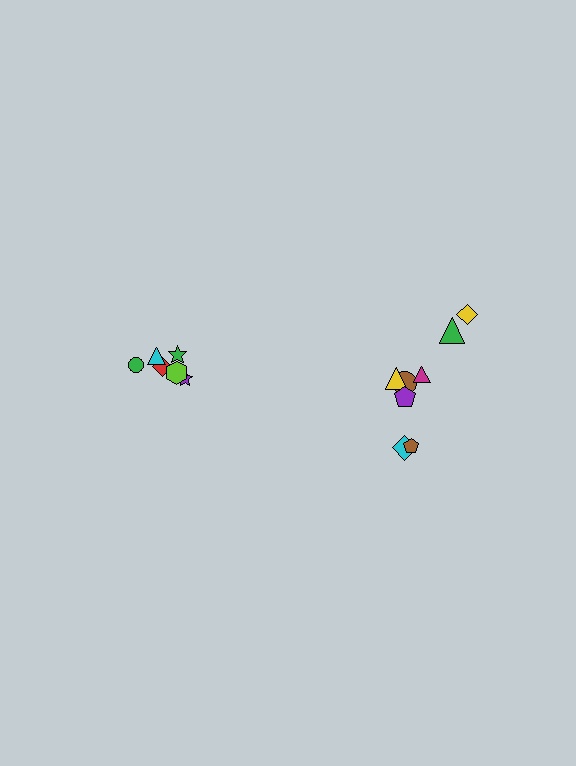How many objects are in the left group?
There are 6 objects.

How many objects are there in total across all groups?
There are 14 objects.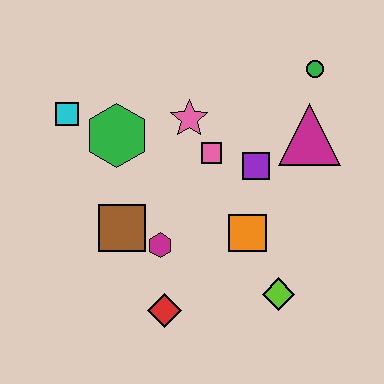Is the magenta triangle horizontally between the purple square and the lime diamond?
No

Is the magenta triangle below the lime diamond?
No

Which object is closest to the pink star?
The pink square is closest to the pink star.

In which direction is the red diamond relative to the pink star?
The red diamond is below the pink star.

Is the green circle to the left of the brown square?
No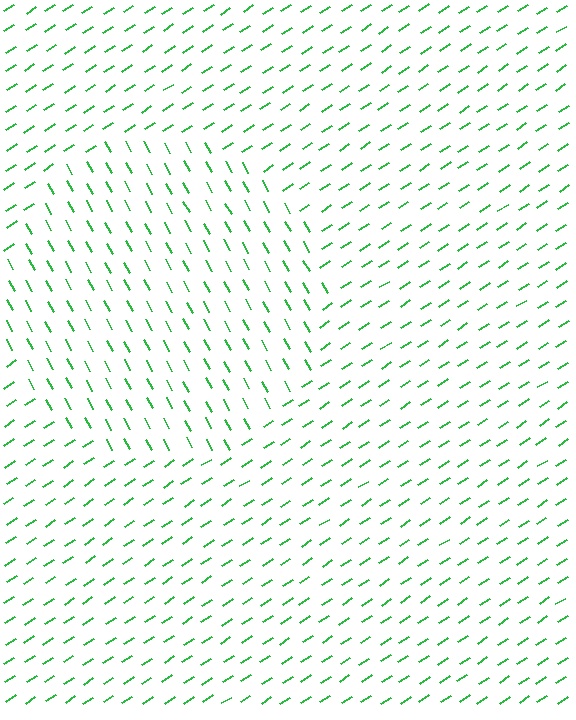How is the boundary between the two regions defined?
The boundary is defined purely by a change in line orientation (approximately 86 degrees difference). All lines are the same color and thickness.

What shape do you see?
I see a circle.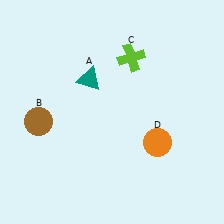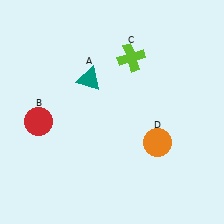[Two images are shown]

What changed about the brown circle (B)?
In Image 1, B is brown. In Image 2, it changed to red.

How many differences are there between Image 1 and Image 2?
There is 1 difference between the two images.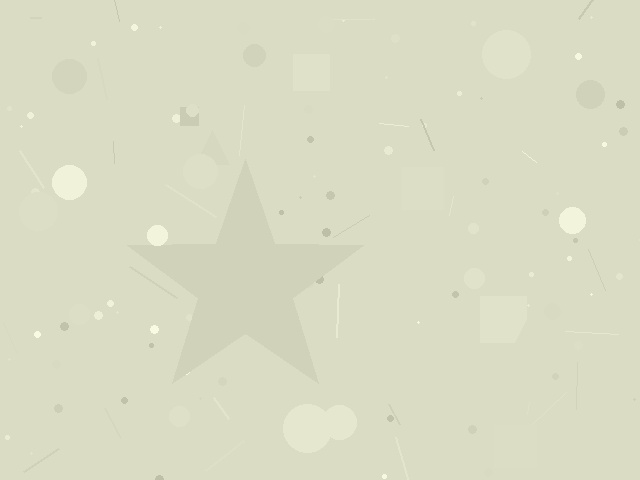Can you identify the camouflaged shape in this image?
The camouflaged shape is a star.